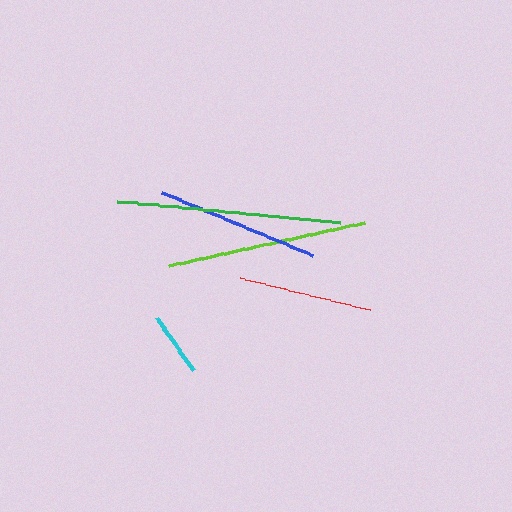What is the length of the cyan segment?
The cyan segment is approximately 64 pixels long.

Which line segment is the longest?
The green line is the longest at approximately 223 pixels.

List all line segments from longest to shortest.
From longest to shortest: green, lime, blue, red, cyan.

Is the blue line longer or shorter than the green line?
The green line is longer than the blue line.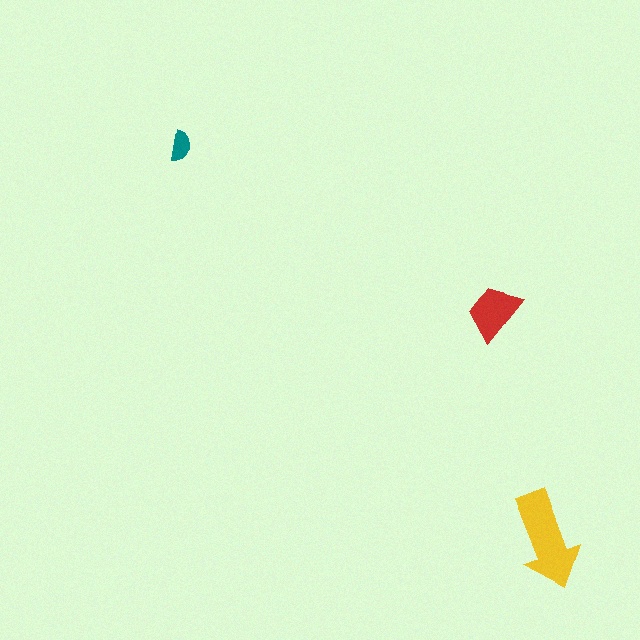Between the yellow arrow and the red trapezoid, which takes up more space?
The yellow arrow.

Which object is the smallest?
The teal semicircle.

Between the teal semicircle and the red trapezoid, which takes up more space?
The red trapezoid.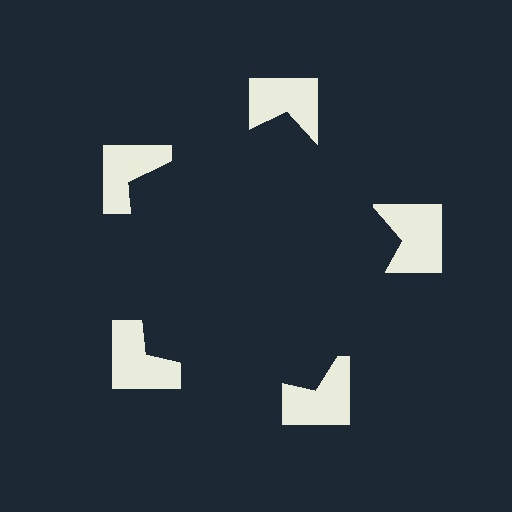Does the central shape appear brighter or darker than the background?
It typically appears slightly darker than the background, even though no actual brightness change is drawn.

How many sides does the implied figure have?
5 sides.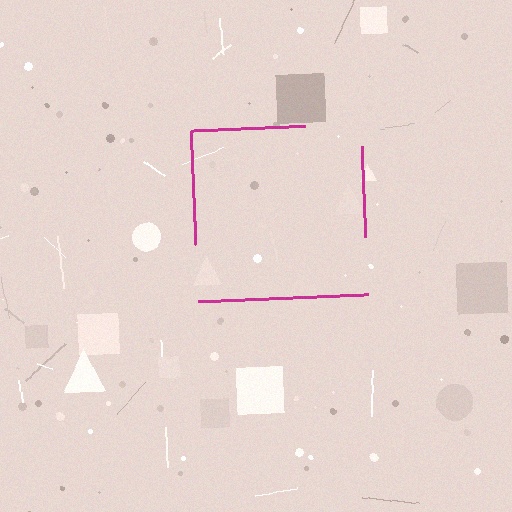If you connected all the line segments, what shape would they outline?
They would outline a square.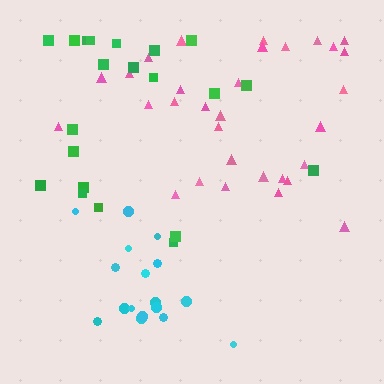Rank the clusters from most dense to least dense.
cyan, pink, green.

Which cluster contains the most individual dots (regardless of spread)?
Pink (31).